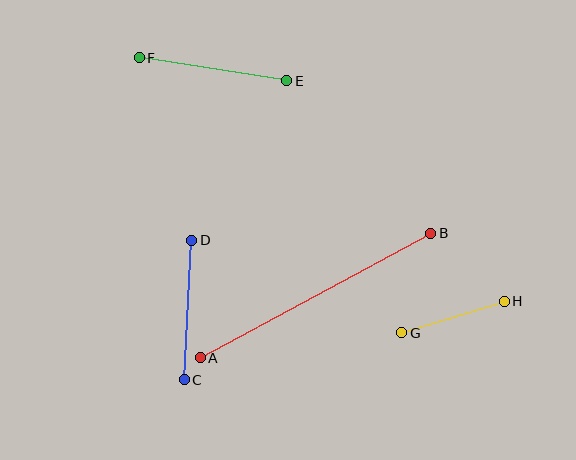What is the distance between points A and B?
The distance is approximately 262 pixels.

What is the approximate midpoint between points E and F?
The midpoint is at approximately (213, 69) pixels.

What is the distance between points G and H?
The distance is approximately 108 pixels.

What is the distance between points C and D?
The distance is approximately 140 pixels.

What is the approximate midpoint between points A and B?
The midpoint is at approximately (316, 295) pixels.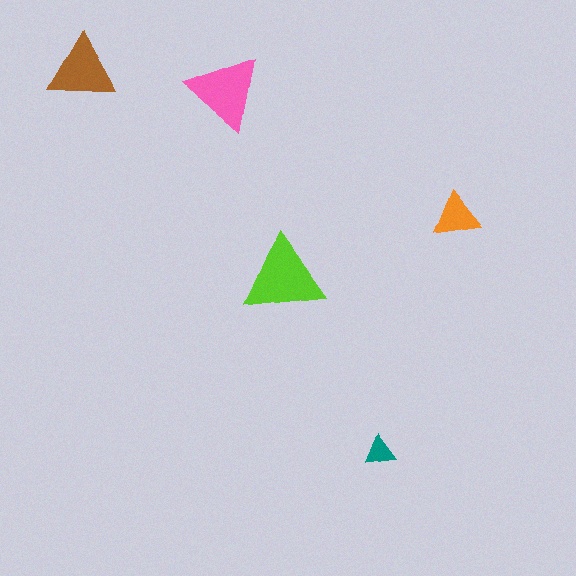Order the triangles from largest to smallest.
the lime one, the pink one, the brown one, the orange one, the teal one.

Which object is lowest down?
The teal triangle is bottommost.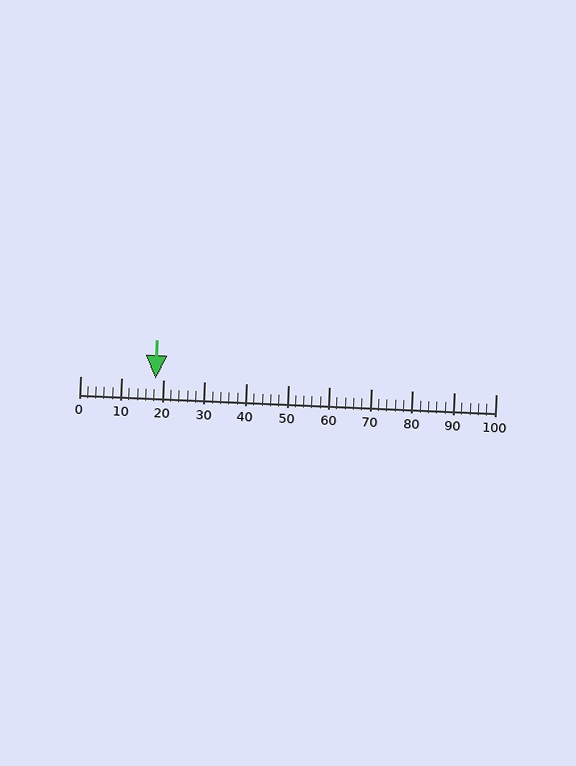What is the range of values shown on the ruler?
The ruler shows values from 0 to 100.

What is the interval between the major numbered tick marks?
The major tick marks are spaced 10 units apart.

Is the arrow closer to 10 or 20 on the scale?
The arrow is closer to 20.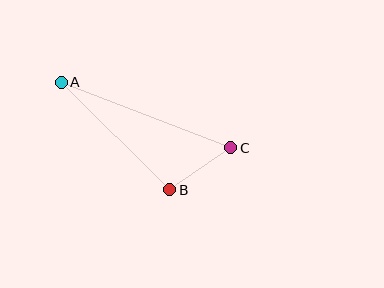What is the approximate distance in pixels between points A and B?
The distance between A and B is approximately 153 pixels.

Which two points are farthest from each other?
Points A and C are farthest from each other.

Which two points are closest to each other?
Points B and C are closest to each other.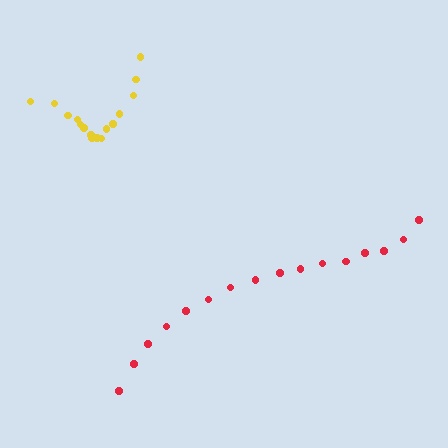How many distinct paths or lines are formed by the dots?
There are 2 distinct paths.